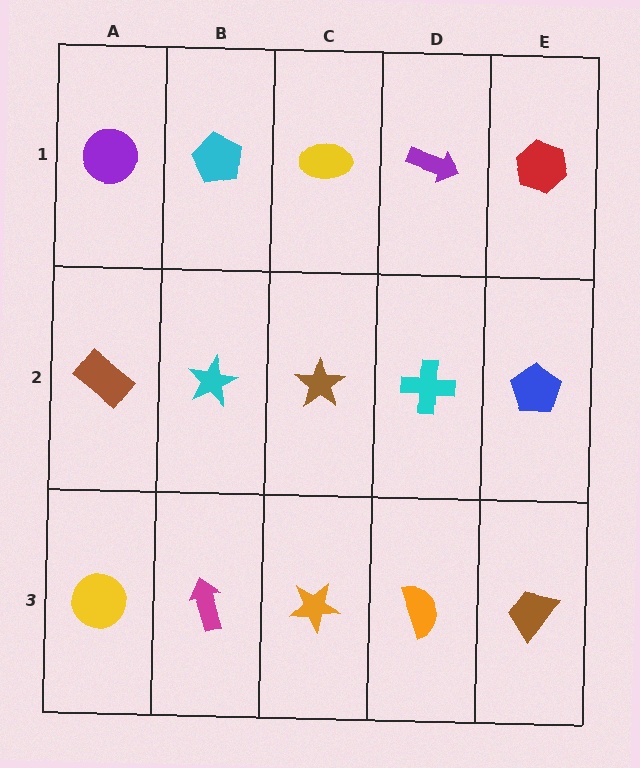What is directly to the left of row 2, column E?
A cyan cross.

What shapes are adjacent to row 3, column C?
A brown star (row 2, column C), a magenta arrow (row 3, column B), an orange semicircle (row 3, column D).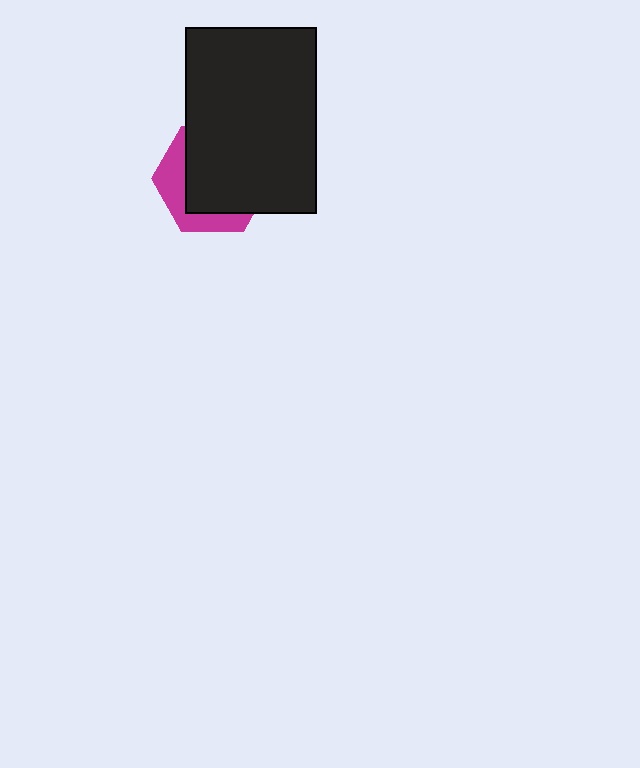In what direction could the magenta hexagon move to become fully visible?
The magenta hexagon could move toward the lower-left. That would shift it out from behind the black rectangle entirely.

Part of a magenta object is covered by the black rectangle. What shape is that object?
It is a hexagon.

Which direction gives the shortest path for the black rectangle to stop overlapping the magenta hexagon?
Moving toward the upper-right gives the shortest separation.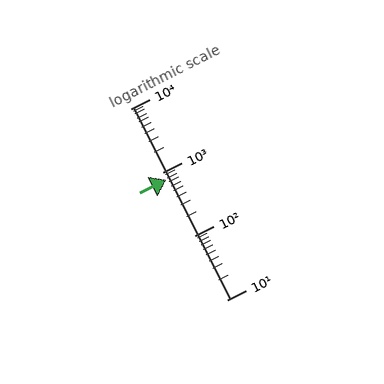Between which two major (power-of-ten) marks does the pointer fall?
The pointer is between 100 and 1000.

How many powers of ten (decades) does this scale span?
The scale spans 3 decades, from 10 to 10000.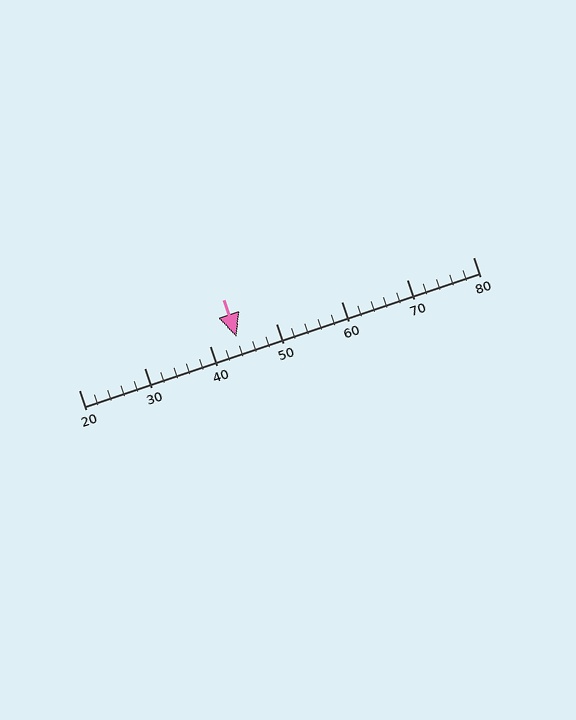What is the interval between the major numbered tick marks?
The major tick marks are spaced 10 units apart.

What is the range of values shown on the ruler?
The ruler shows values from 20 to 80.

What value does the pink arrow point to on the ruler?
The pink arrow points to approximately 44.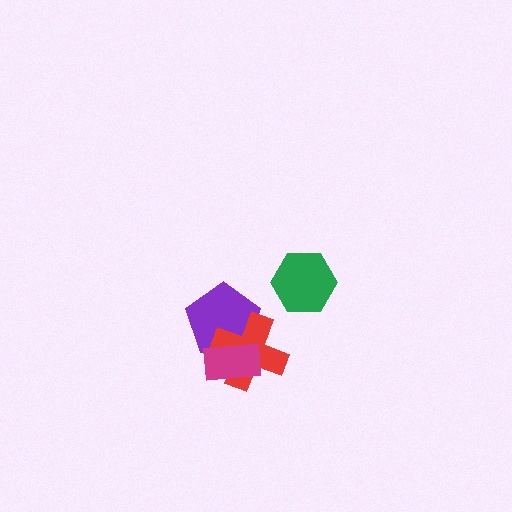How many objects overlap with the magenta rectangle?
2 objects overlap with the magenta rectangle.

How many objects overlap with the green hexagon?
0 objects overlap with the green hexagon.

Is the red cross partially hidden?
Yes, it is partially covered by another shape.